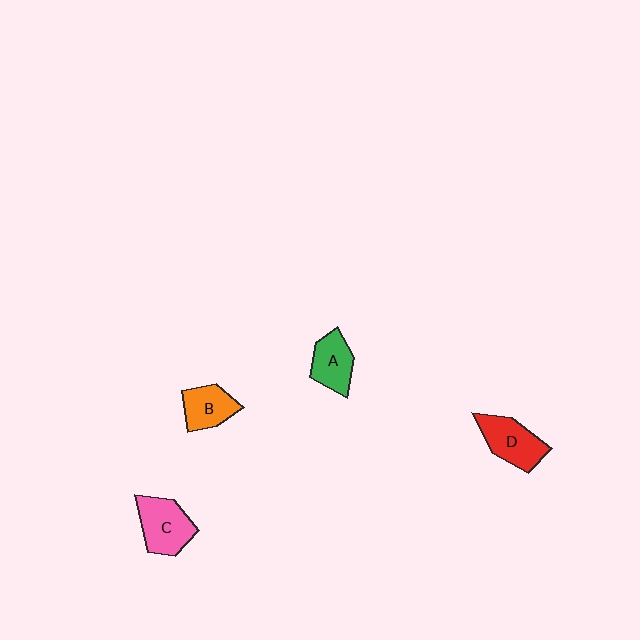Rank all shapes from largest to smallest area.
From largest to smallest: C (pink), D (red), A (green), B (orange).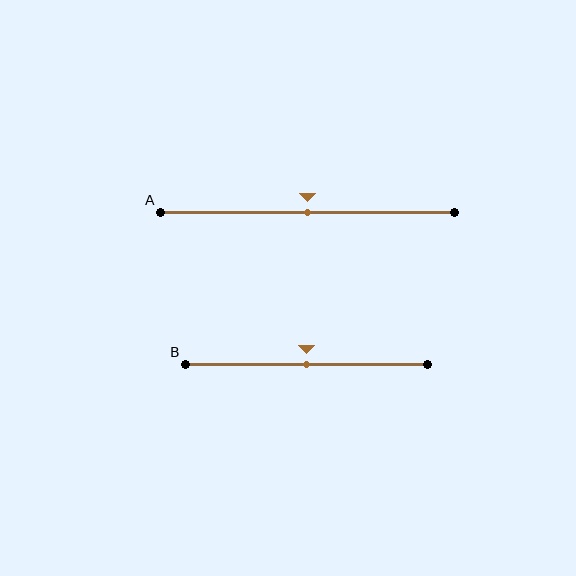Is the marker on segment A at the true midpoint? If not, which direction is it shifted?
Yes, the marker on segment A is at the true midpoint.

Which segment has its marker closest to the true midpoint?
Segment A has its marker closest to the true midpoint.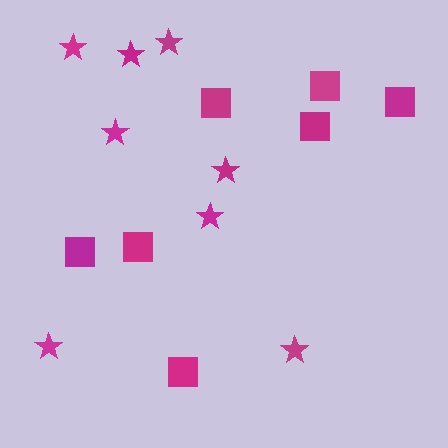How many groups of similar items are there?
There are 2 groups: one group of squares (7) and one group of stars (8).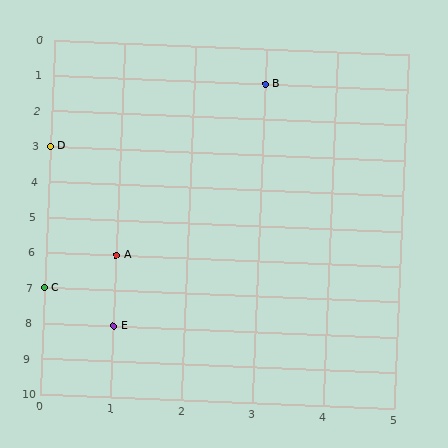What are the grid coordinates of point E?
Point E is at grid coordinates (1, 8).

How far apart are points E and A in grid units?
Points E and A are 2 rows apart.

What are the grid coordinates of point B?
Point B is at grid coordinates (3, 1).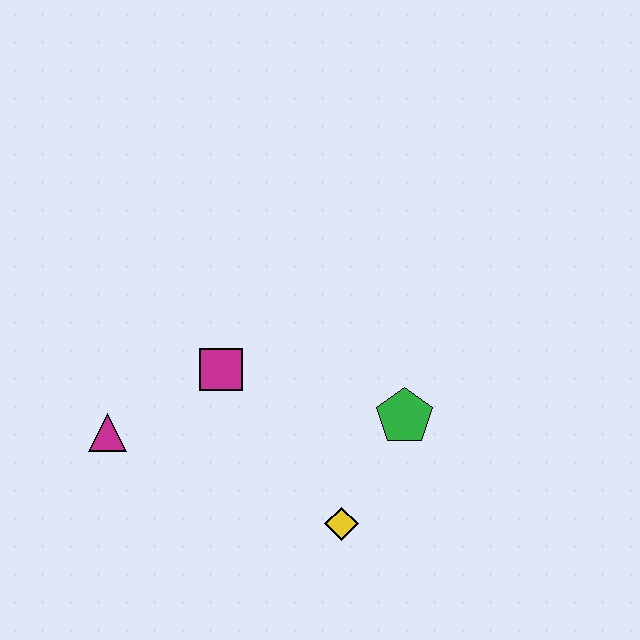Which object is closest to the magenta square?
The magenta triangle is closest to the magenta square.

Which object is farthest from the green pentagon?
The magenta triangle is farthest from the green pentagon.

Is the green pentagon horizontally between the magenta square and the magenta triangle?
No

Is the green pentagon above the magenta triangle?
Yes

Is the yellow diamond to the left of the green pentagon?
Yes